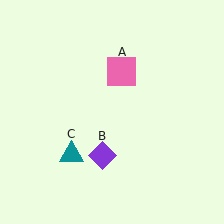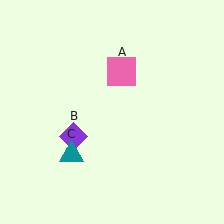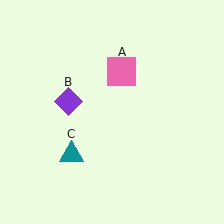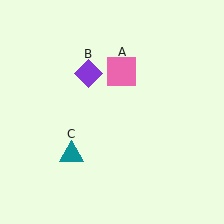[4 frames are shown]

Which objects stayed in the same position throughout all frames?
Pink square (object A) and teal triangle (object C) remained stationary.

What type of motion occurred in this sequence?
The purple diamond (object B) rotated clockwise around the center of the scene.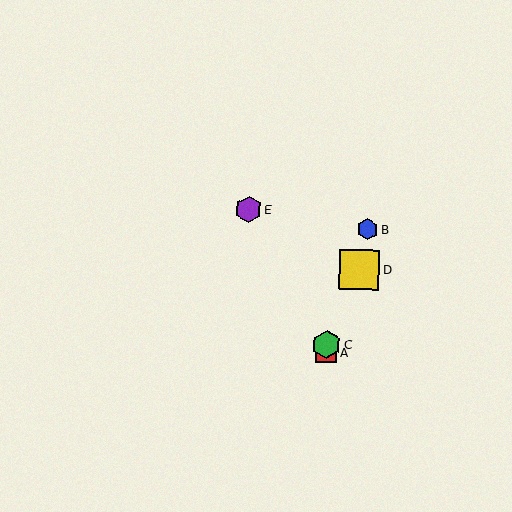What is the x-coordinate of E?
Object E is at x≈248.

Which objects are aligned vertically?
Objects A, C are aligned vertically.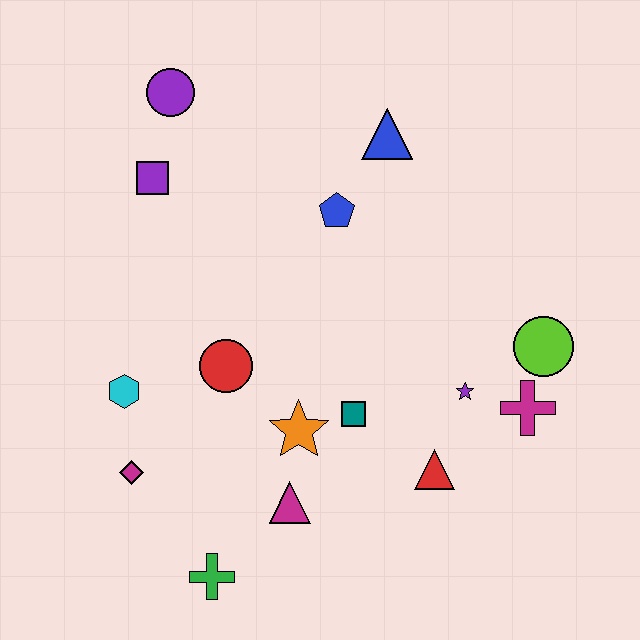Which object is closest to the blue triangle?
The blue pentagon is closest to the blue triangle.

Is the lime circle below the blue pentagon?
Yes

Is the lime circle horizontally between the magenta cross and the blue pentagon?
No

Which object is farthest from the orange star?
The purple circle is farthest from the orange star.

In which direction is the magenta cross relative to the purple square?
The magenta cross is to the right of the purple square.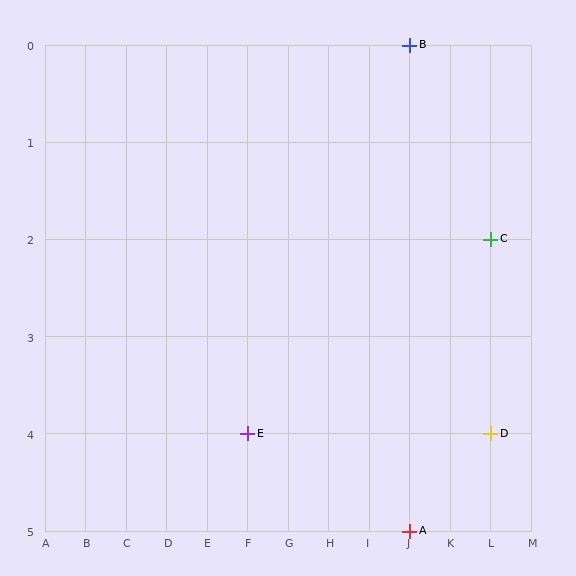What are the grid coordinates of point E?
Point E is at grid coordinates (F, 4).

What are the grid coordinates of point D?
Point D is at grid coordinates (L, 4).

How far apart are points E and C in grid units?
Points E and C are 6 columns and 2 rows apart (about 6.3 grid units diagonally).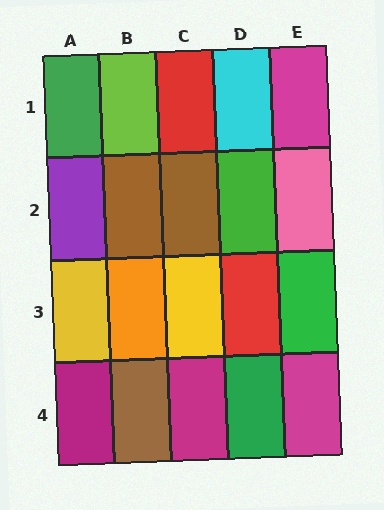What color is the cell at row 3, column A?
Yellow.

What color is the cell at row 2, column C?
Brown.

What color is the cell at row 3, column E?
Green.